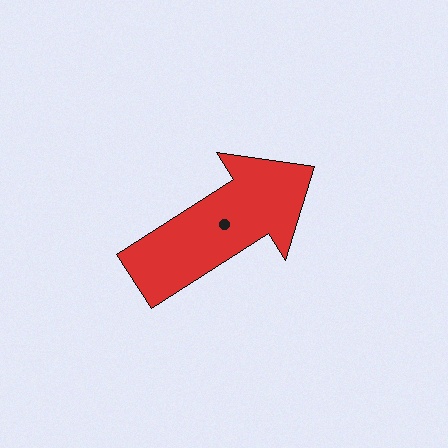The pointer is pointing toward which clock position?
Roughly 2 o'clock.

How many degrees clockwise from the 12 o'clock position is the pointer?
Approximately 58 degrees.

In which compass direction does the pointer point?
Northeast.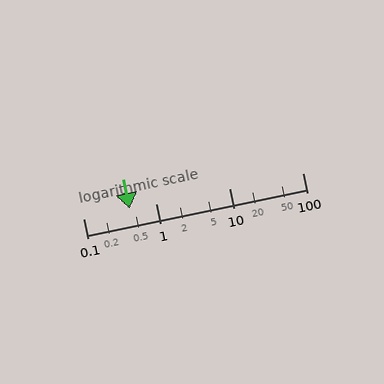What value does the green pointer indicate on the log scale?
The pointer indicates approximately 0.43.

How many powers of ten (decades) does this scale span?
The scale spans 3 decades, from 0.1 to 100.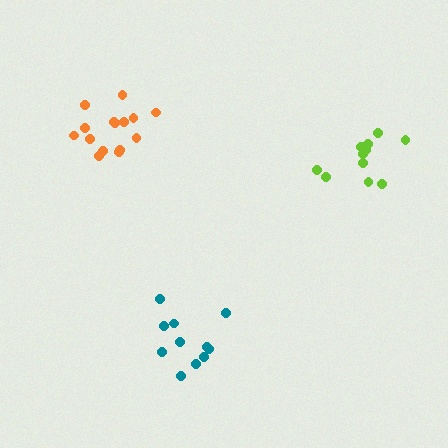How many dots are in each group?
Group 1: 11 dots, Group 2: 15 dots, Group 3: 11 dots (37 total).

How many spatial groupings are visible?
There are 3 spatial groupings.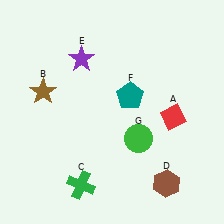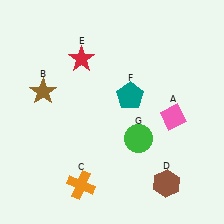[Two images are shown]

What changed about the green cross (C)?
In Image 1, C is green. In Image 2, it changed to orange.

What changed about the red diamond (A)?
In Image 1, A is red. In Image 2, it changed to pink.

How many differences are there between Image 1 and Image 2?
There are 3 differences between the two images.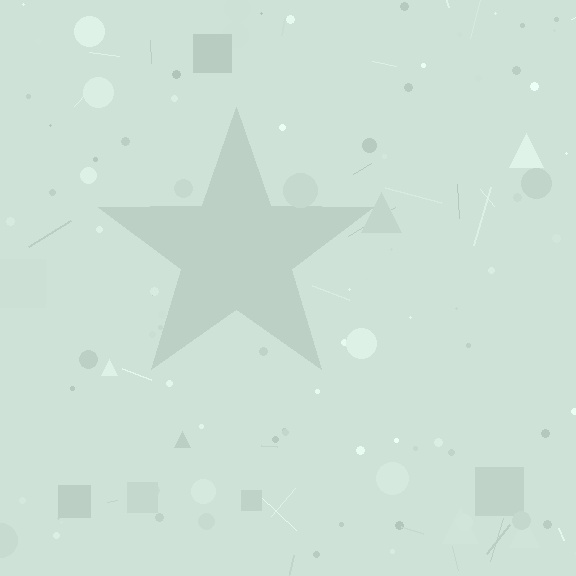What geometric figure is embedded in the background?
A star is embedded in the background.